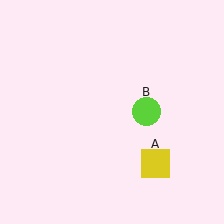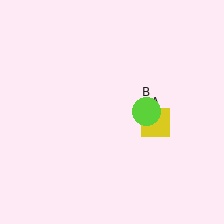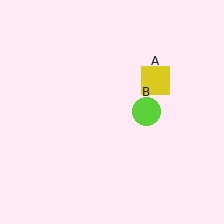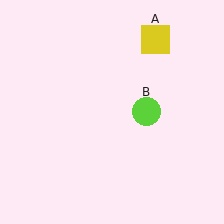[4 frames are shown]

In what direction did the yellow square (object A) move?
The yellow square (object A) moved up.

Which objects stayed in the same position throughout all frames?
Lime circle (object B) remained stationary.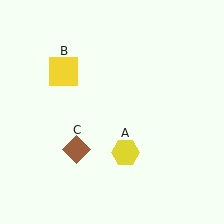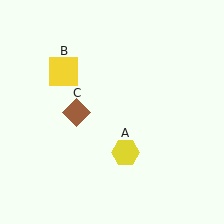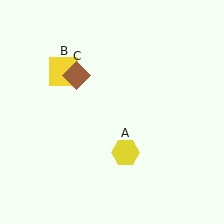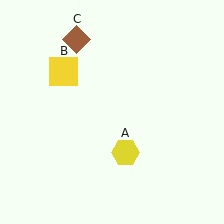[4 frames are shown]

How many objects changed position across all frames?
1 object changed position: brown diamond (object C).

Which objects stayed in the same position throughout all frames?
Yellow hexagon (object A) and yellow square (object B) remained stationary.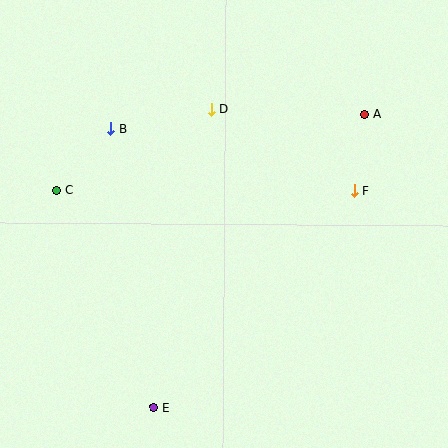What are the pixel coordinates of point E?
Point E is at (154, 407).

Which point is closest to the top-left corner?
Point B is closest to the top-left corner.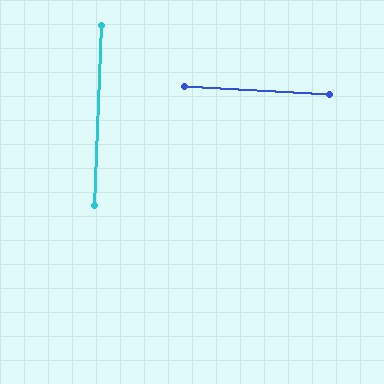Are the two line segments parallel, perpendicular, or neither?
Perpendicular — they meet at approximately 89°.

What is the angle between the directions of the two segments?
Approximately 89 degrees.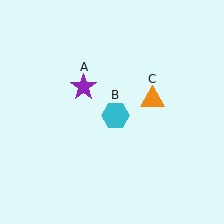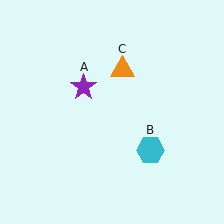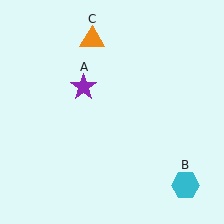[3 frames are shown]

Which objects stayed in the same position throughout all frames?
Purple star (object A) remained stationary.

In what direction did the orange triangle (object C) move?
The orange triangle (object C) moved up and to the left.